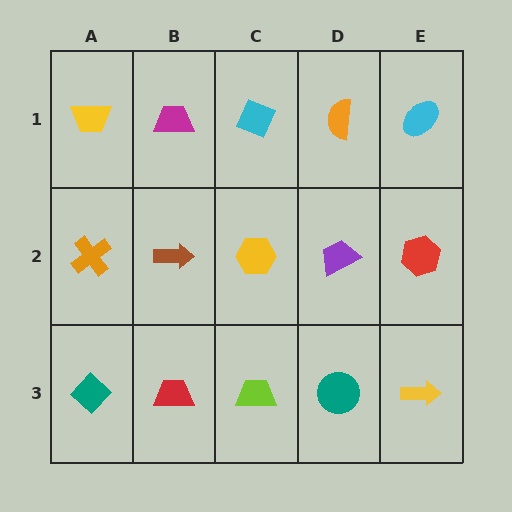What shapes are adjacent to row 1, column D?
A purple trapezoid (row 2, column D), a cyan diamond (row 1, column C), a cyan ellipse (row 1, column E).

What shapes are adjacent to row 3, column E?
A red hexagon (row 2, column E), a teal circle (row 3, column D).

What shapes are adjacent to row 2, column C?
A cyan diamond (row 1, column C), a lime trapezoid (row 3, column C), a brown arrow (row 2, column B), a purple trapezoid (row 2, column D).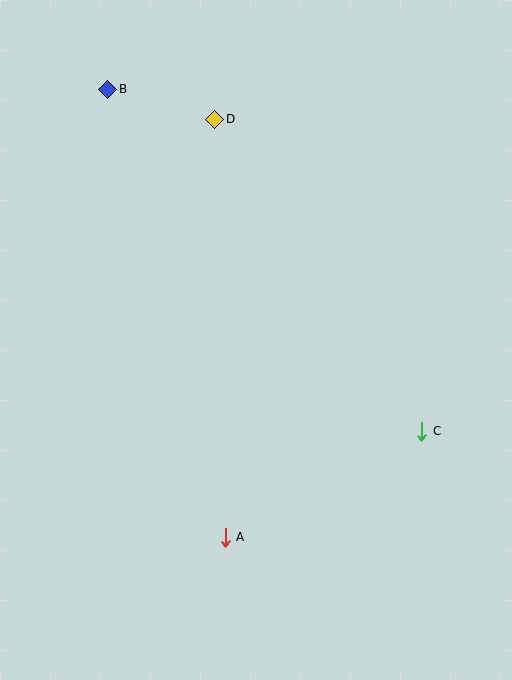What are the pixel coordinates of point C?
Point C is at (422, 431).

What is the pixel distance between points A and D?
The distance between A and D is 418 pixels.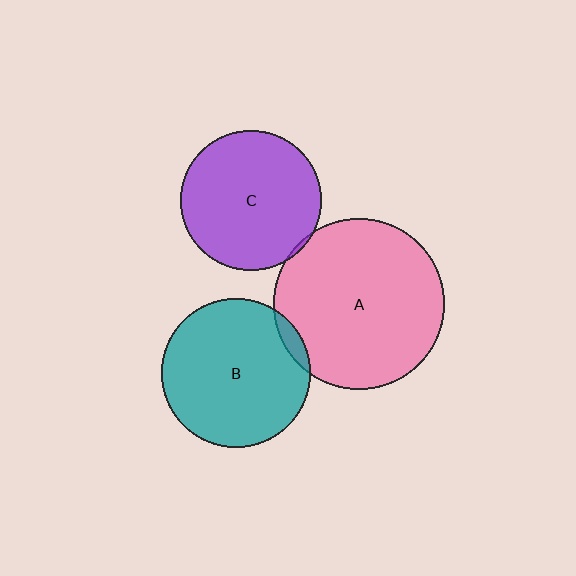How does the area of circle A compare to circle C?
Approximately 1.5 times.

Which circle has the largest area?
Circle A (pink).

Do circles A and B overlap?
Yes.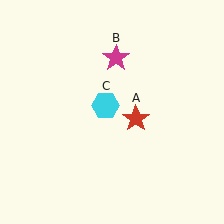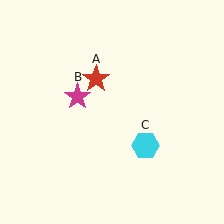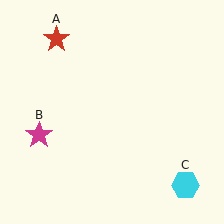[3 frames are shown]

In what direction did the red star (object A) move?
The red star (object A) moved up and to the left.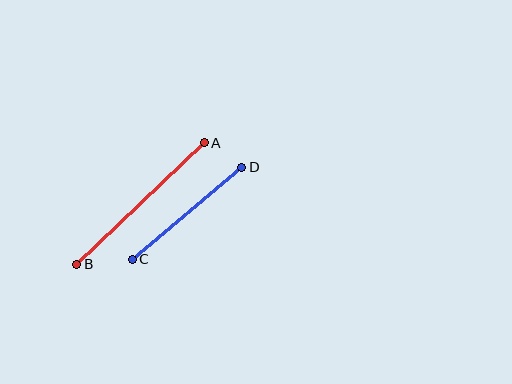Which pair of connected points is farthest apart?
Points A and B are farthest apart.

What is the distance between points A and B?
The distance is approximately 176 pixels.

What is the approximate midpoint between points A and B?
The midpoint is at approximately (140, 204) pixels.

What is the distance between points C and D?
The distance is approximately 143 pixels.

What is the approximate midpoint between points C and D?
The midpoint is at approximately (187, 213) pixels.